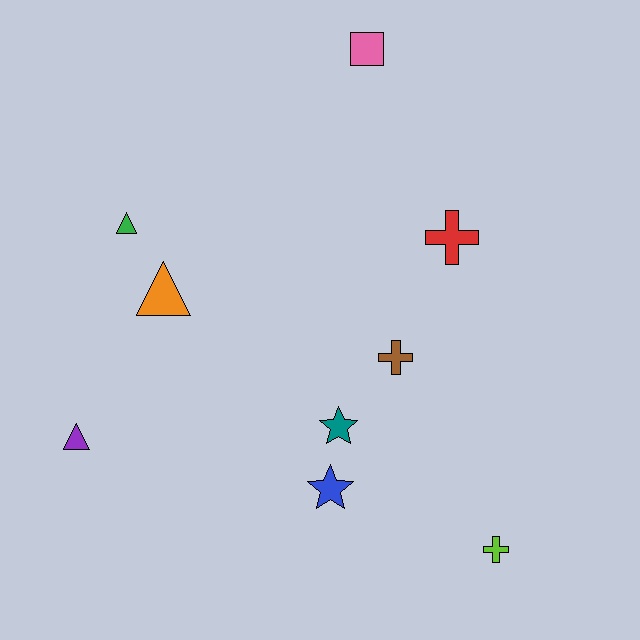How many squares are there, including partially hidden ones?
There is 1 square.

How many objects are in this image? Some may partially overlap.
There are 9 objects.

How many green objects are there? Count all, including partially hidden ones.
There is 1 green object.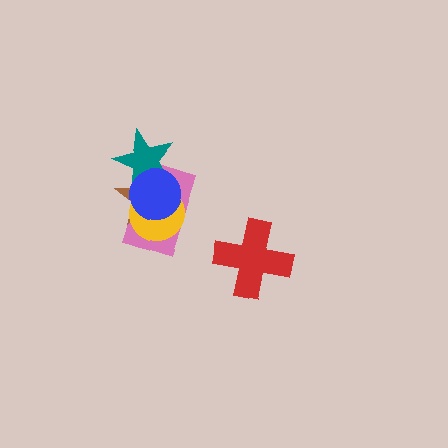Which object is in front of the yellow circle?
The blue circle is in front of the yellow circle.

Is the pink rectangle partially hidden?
Yes, it is partially covered by another shape.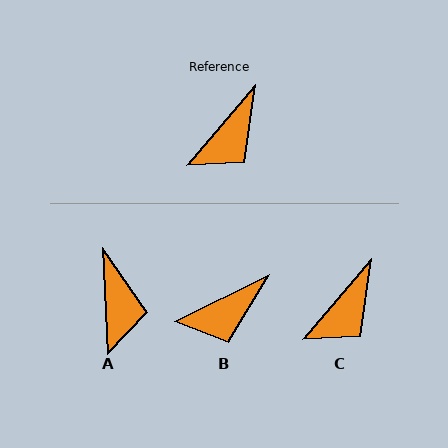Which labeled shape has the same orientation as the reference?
C.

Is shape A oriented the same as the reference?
No, it is off by about 43 degrees.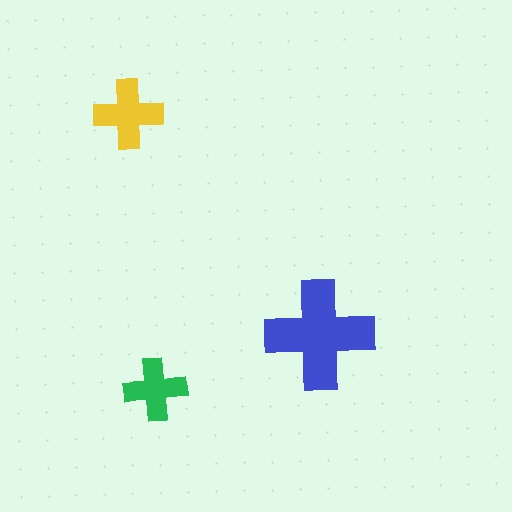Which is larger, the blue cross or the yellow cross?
The blue one.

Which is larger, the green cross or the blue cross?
The blue one.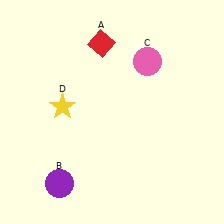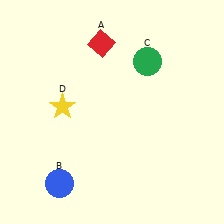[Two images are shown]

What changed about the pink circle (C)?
In Image 1, C is pink. In Image 2, it changed to green.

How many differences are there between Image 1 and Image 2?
There are 2 differences between the two images.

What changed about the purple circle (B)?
In Image 1, B is purple. In Image 2, it changed to blue.